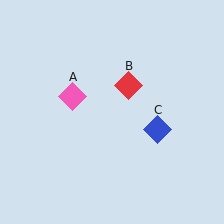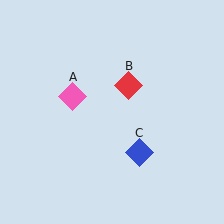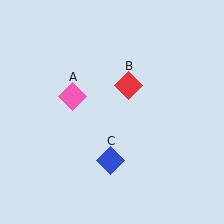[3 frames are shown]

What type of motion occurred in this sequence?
The blue diamond (object C) rotated clockwise around the center of the scene.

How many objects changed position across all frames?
1 object changed position: blue diamond (object C).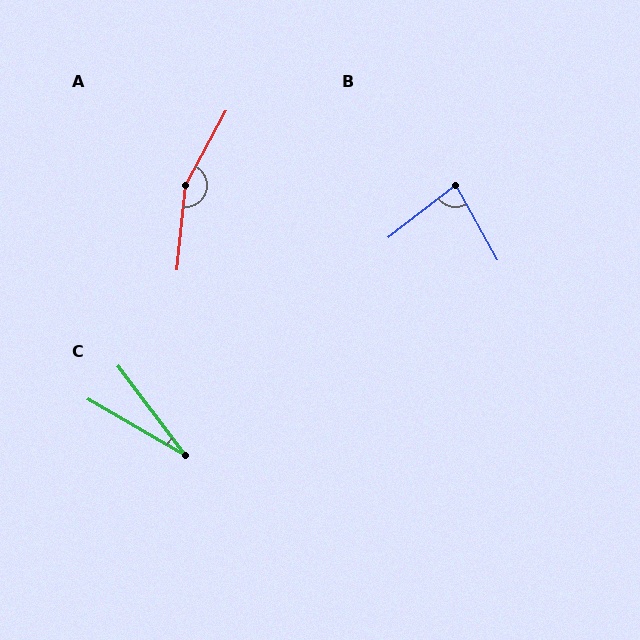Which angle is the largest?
A, at approximately 157 degrees.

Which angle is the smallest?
C, at approximately 23 degrees.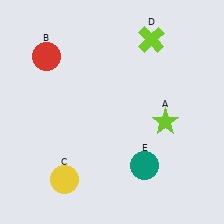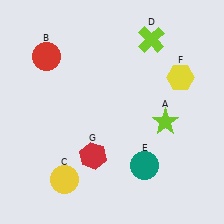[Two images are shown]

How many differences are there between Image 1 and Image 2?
There are 2 differences between the two images.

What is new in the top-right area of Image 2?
A yellow hexagon (F) was added in the top-right area of Image 2.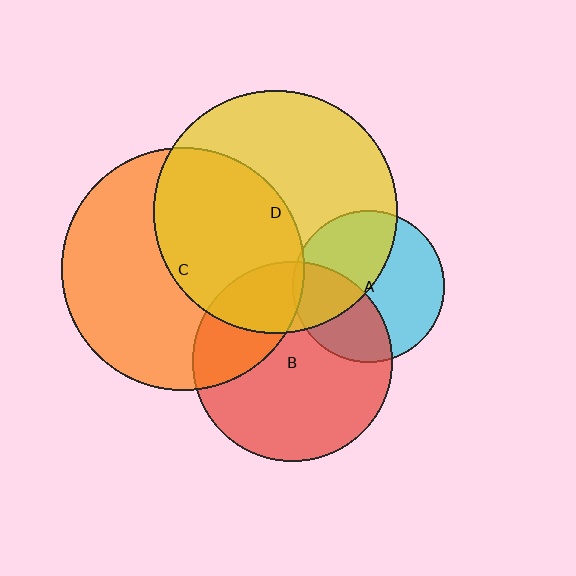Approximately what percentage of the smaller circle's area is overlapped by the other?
Approximately 45%.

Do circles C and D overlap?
Yes.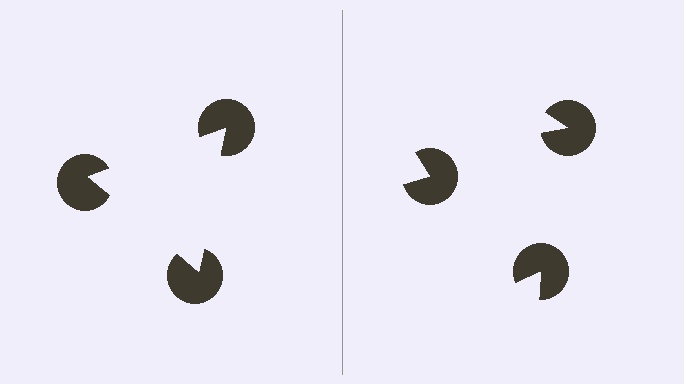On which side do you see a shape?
An illusory triangle appears on the left side. On the right side the wedge cuts are rotated, so no coherent shape forms.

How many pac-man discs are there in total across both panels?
6 — 3 on each side.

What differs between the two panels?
The pac-man discs are positioned identically on both sides; only the wedge orientations differ. On the left they align to a triangle; on the right they are misaligned.